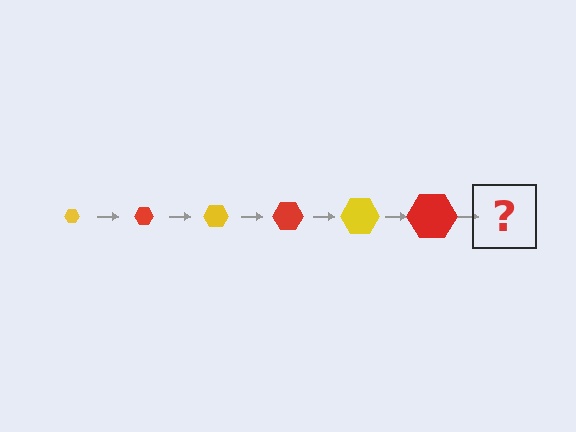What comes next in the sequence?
The next element should be a yellow hexagon, larger than the previous one.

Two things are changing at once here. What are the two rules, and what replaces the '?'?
The two rules are that the hexagon grows larger each step and the color cycles through yellow and red. The '?' should be a yellow hexagon, larger than the previous one.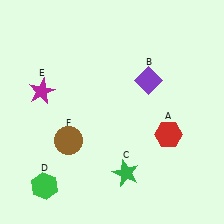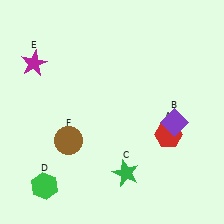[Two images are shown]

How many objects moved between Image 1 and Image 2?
2 objects moved between the two images.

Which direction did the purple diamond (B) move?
The purple diamond (B) moved down.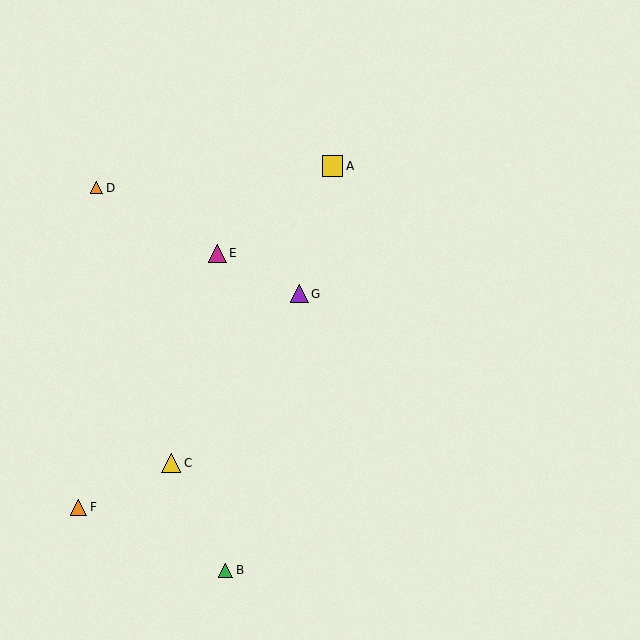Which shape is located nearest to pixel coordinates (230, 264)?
The magenta triangle (labeled E) at (217, 253) is nearest to that location.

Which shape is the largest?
The yellow square (labeled A) is the largest.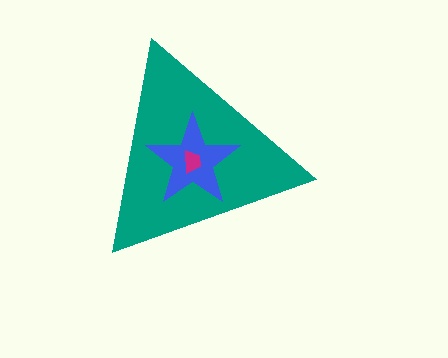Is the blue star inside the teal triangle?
Yes.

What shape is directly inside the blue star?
The magenta trapezoid.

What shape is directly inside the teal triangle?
The blue star.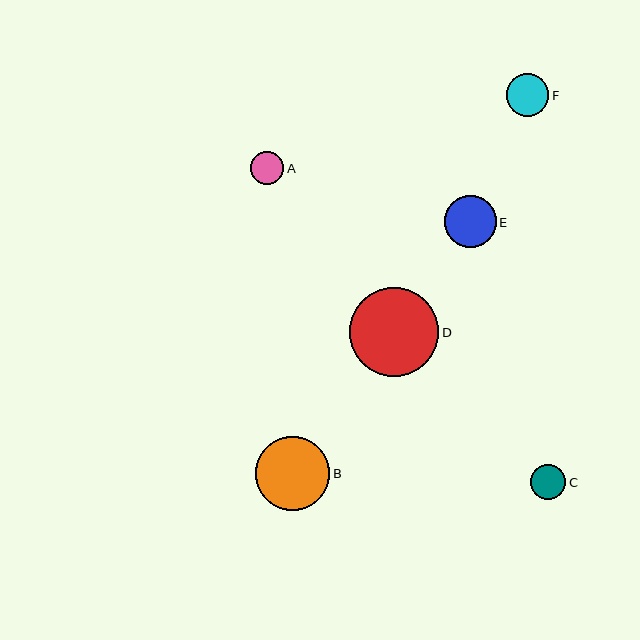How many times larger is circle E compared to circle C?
Circle E is approximately 1.5 times the size of circle C.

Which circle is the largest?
Circle D is the largest with a size of approximately 89 pixels.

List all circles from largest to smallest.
From largest to smallest: D, B, E, F, C, A.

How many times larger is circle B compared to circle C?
Circle B is approximately 2.1 times the size of circle C.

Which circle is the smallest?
Circle A is the smallest with a size of approximately 33 pixels.